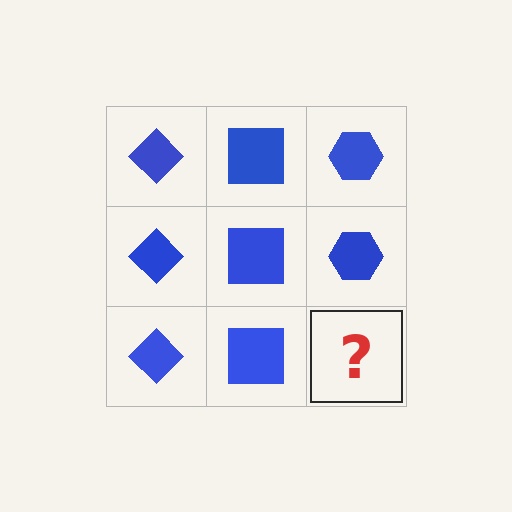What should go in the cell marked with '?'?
The missing cell should contain a blue hexagon.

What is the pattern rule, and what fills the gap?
The rule is that each column has a consistent shape. The gap should be filled with a blue hexagon.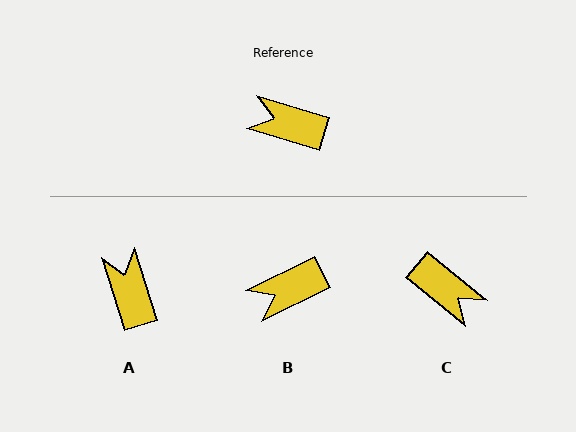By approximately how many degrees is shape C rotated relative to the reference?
Approximately 157 degrees counter-clockwise.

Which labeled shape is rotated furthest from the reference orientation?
C, about 157 degrees away.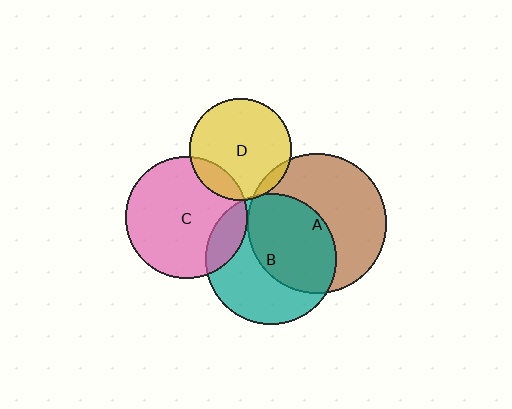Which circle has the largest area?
Circle A (brown).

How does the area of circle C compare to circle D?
Approximately 1.4 times.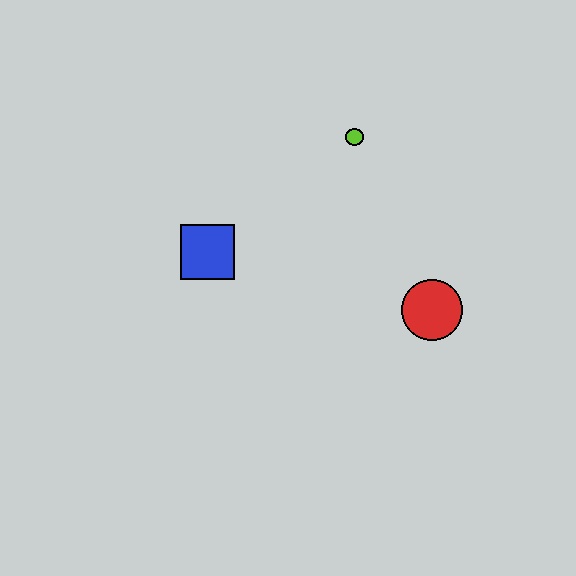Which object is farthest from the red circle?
The blue square is farthest from the red circle.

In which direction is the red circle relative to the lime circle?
The red circle is below the lime circle.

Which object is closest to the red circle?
The lime circle is closest to the red circle.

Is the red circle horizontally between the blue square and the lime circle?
No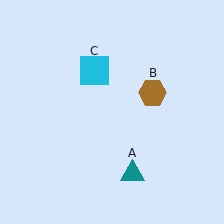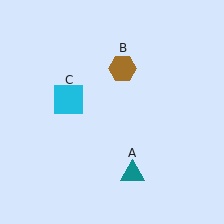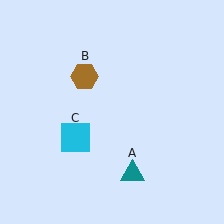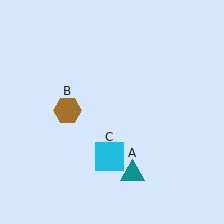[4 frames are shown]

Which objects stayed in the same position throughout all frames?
Teal triangle (object A) remained stationary.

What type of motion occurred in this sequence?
The brown hexagon (object B), cyan square (object C) rotated counterclockwise around the center of the scene.